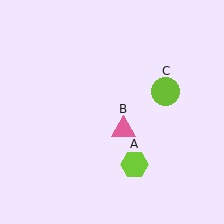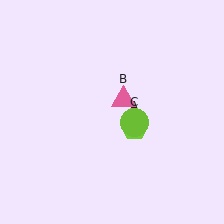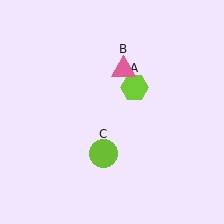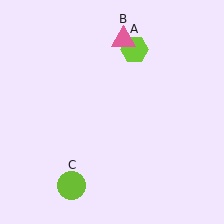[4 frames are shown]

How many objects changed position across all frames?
3 objects changed position: lime hexagon (object A), pink triangle (object B), lime circle (object C).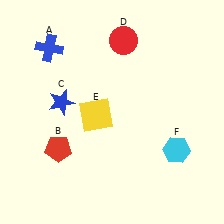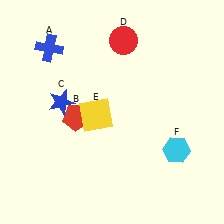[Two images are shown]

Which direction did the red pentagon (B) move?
The red pentagon (B) moved up.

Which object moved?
The red pentagon (B) moved up.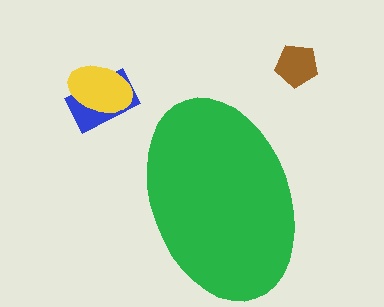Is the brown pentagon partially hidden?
No, the brown pentagon is fully visible.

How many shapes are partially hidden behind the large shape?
0 shapes are partially hidden.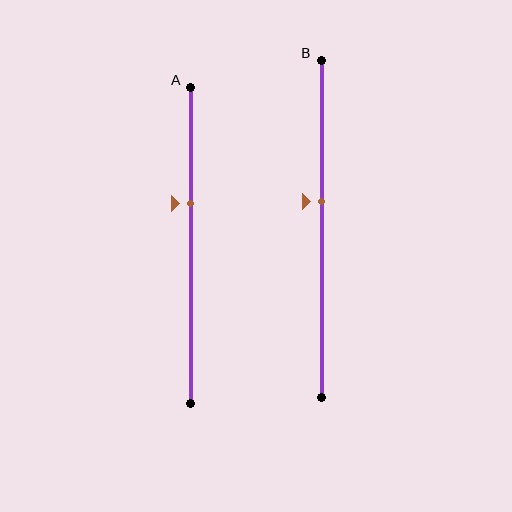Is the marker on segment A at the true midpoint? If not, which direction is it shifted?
No, the marker on segment A is shifted upward by about 13% of the segment length.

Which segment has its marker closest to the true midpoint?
Segment B has its marker closest to the true midpoint.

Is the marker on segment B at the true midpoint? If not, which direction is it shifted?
No, the marker on segment B is shifted upward by about 8% of the segment length.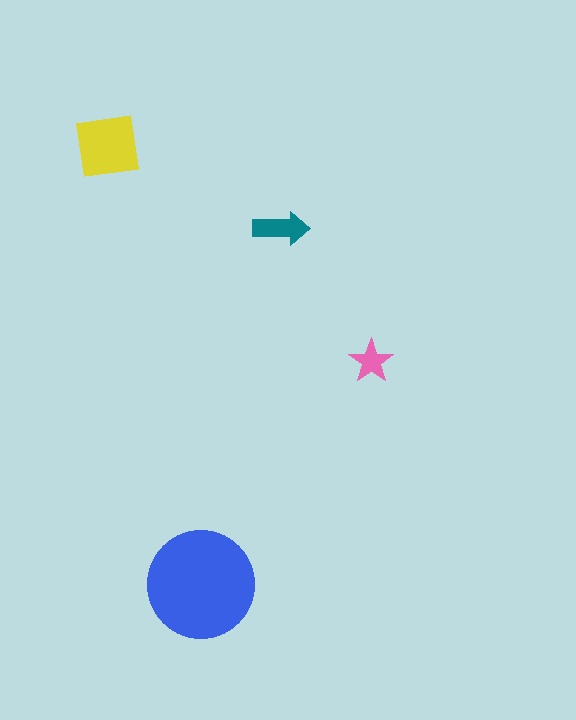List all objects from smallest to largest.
The pink star, the teal arrow, the yellow square, the blue circle.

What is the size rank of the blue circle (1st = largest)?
1st.